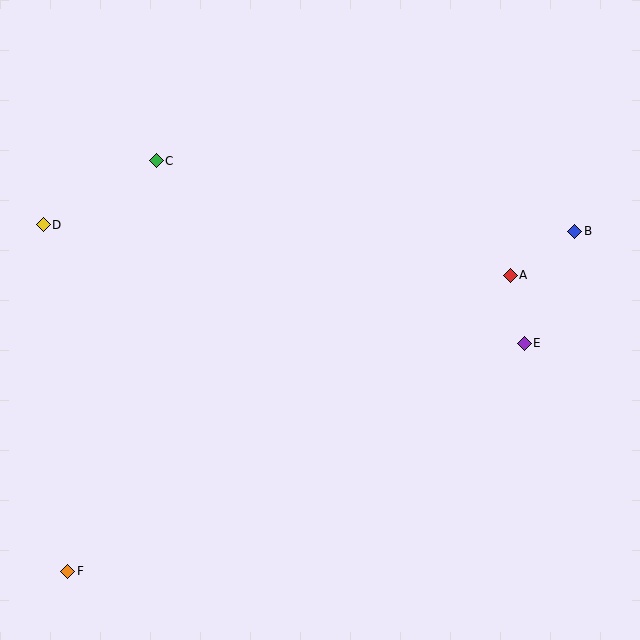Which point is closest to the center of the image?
Point A at (510, 275) is closest to the center.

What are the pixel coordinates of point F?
Point F is at (68, 571).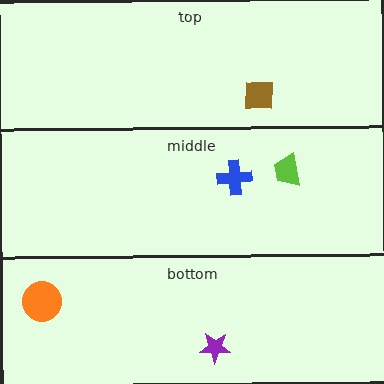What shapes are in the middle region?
The blue cross, the lime trapezoid.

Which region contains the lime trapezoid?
The middle region.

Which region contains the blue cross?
The middle region.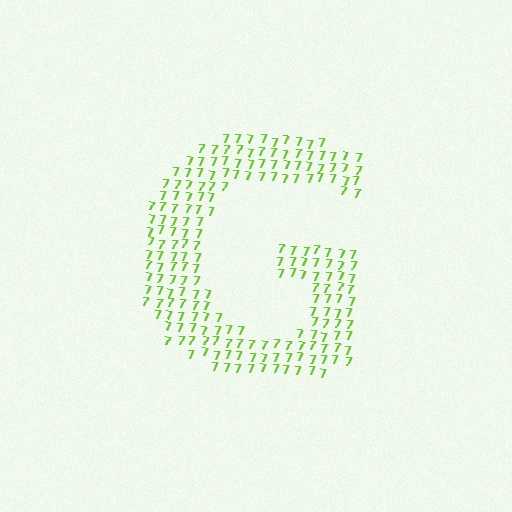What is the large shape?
The large shape is the letter G.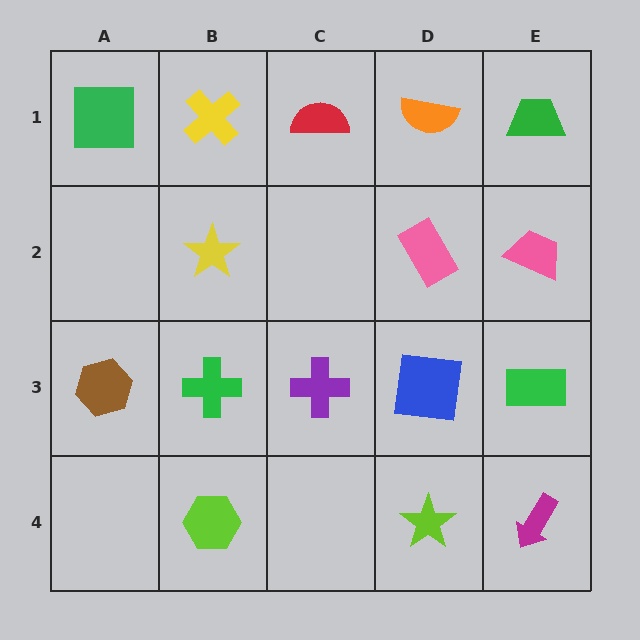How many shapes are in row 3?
5 shapes.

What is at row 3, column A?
A brown hexagon.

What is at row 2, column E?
A pink trapezoid.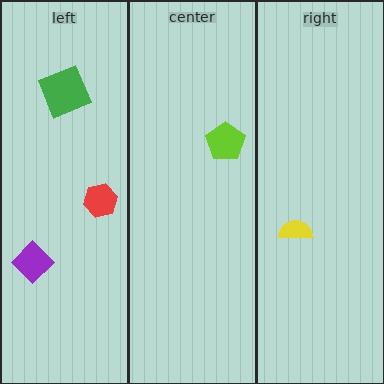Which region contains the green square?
The left region.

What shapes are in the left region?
The green square, the purple diamond, the red hexagon.